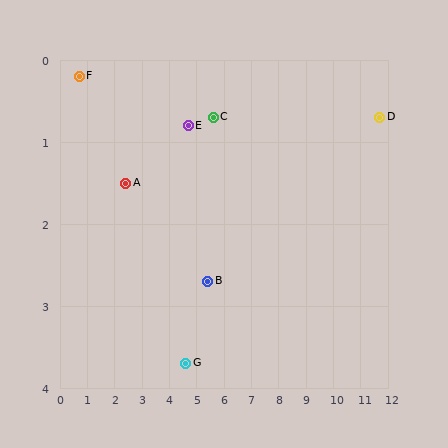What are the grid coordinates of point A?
Point A is at approximately (2.4, 1.5).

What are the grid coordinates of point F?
Point F is at approximately (0.7, 0.2).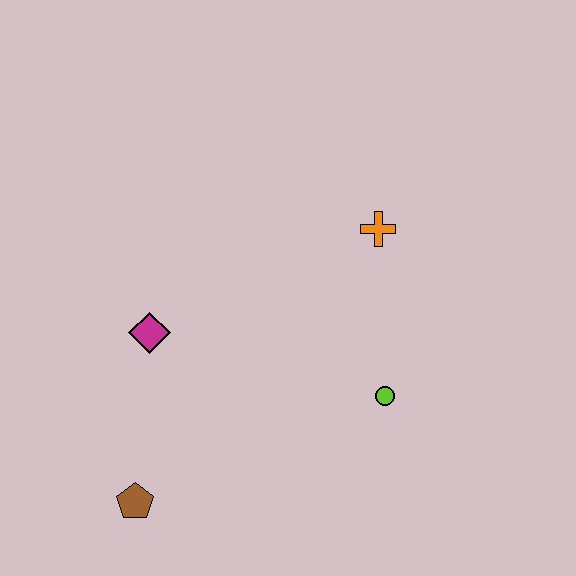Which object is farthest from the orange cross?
The brown pentagon is farthest from the orange cross.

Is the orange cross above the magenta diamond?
Yes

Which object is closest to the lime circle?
The orange cross is closest to the lime circle.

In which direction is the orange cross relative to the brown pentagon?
The orange cross is above the brown pentagon.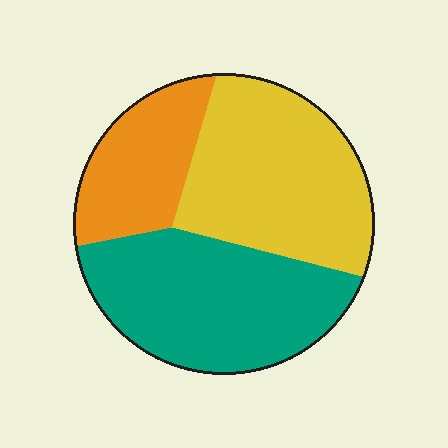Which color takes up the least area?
Orange, at roughly 20%.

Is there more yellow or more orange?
Yellow.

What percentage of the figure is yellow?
Yellow takes up between a third and a half of the figure.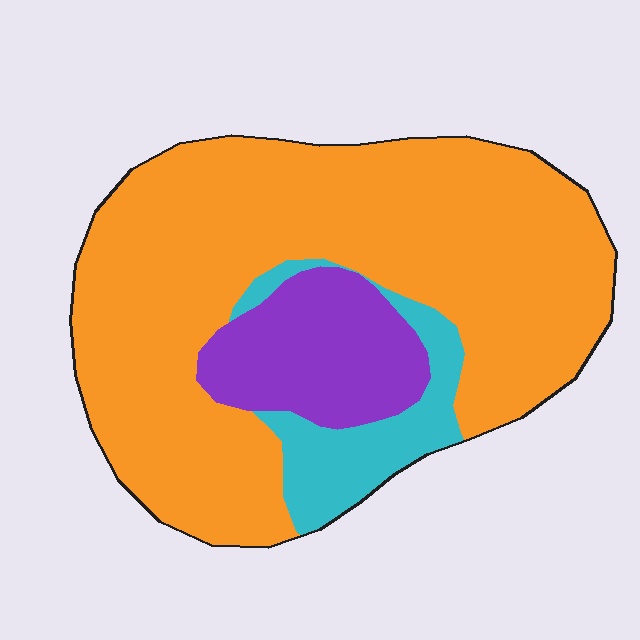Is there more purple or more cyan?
Purple.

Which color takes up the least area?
Cyan, at roughly 10%.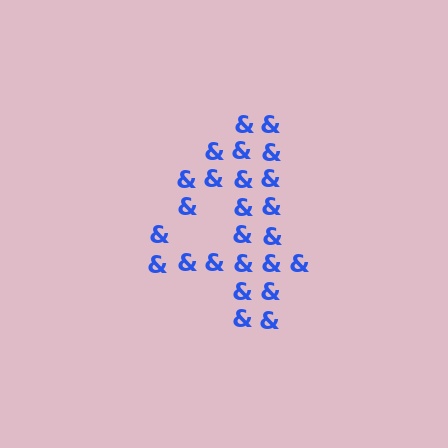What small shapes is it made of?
It is made of small ampersands.